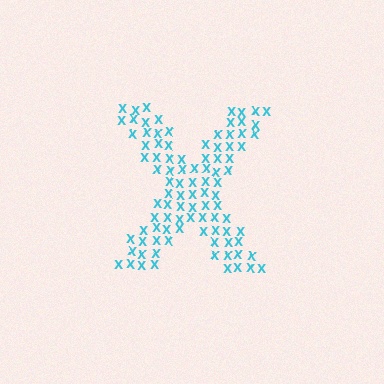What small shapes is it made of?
It is made of small letter X's.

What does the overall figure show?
The overall figure shows the letter X.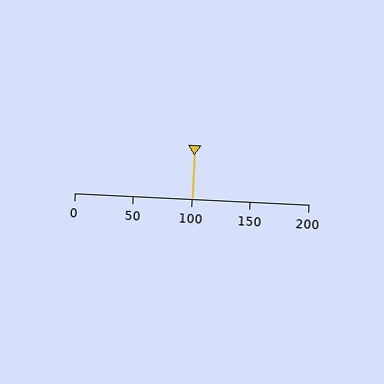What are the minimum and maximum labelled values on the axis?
The axis runs from 0 to 200.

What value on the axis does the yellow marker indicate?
The marker indicates approximately 100.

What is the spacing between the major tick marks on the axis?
The major ticks are spaced 50 apart.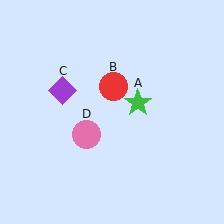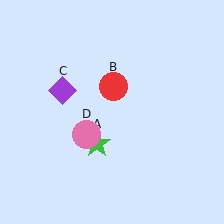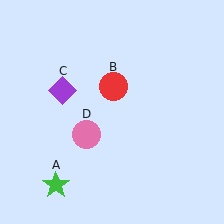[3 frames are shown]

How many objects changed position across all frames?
1 object changed position: green star (object A).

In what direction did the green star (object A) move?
The green star (object A) moved down and to the left.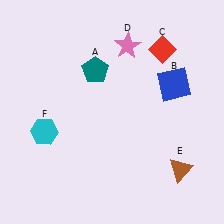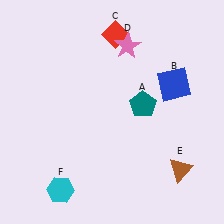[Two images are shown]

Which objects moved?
The objects that moved are: the teal pentagon (A), the red diamond (C), the cyan hexagon (F).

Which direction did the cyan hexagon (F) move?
The cyan hexagon (F) moved down.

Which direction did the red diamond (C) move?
The red diamond (C) moved left.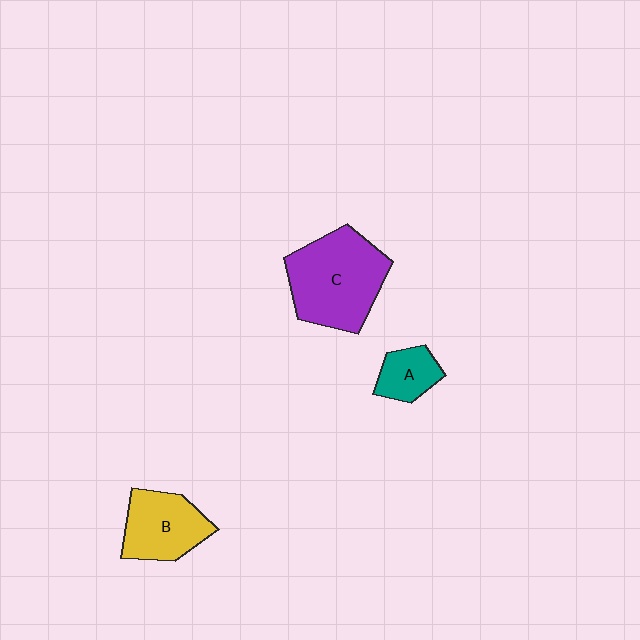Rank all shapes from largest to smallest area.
From largest to smallest: C (purple), B (yellow), A (teal).